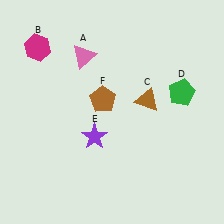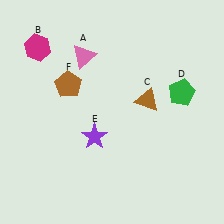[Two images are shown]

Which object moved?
The brown pentagon (F) moved left.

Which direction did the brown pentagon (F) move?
The brown pentagon (F) moved left.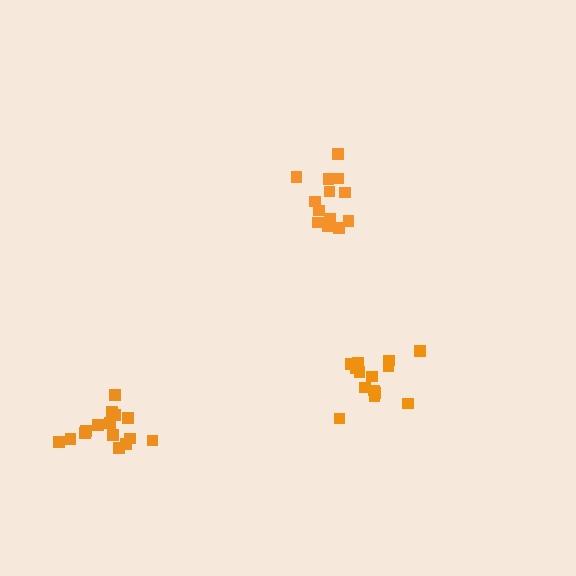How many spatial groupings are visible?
There are 3 spatial groupings.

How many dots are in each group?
Group 1: 14 dots, Group 2: 14 dots, Group 3: 15 dots (43 total).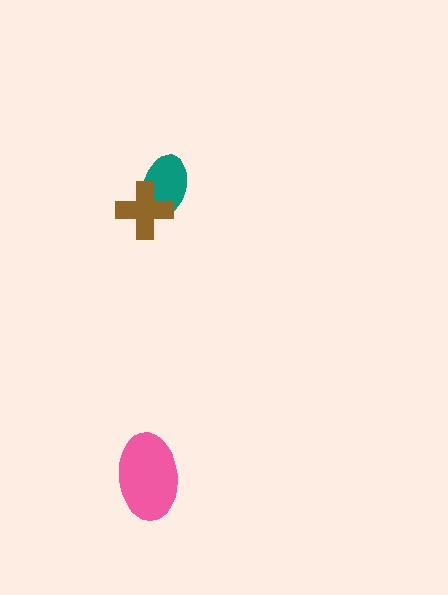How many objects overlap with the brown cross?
1 object overlaps with the brown cross.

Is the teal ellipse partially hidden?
Yes, it is partially covered by another shape.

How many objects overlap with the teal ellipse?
1 object overlaps with the teal ellipse.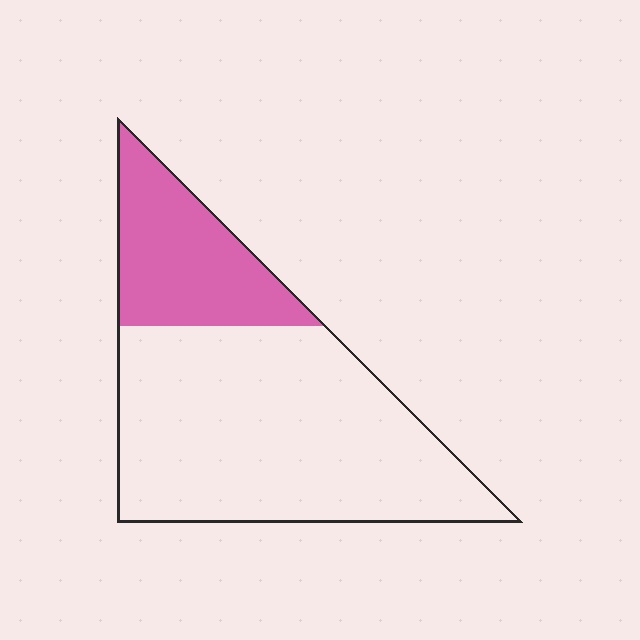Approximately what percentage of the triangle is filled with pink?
Approximately 25%.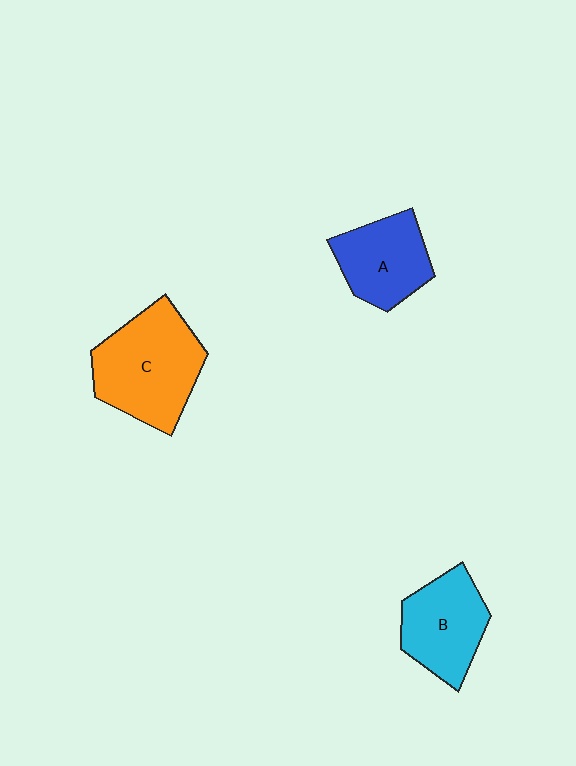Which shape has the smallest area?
Shape A (blue).